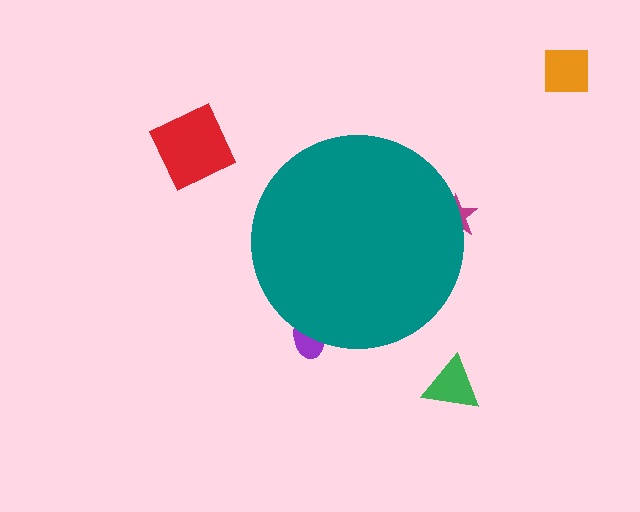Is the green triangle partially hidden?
No, the green triangle is fully visible.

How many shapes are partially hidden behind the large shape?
2 shapes are partially hidden.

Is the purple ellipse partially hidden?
Yes, the purple ellipse is partially hidden behind the teal circle.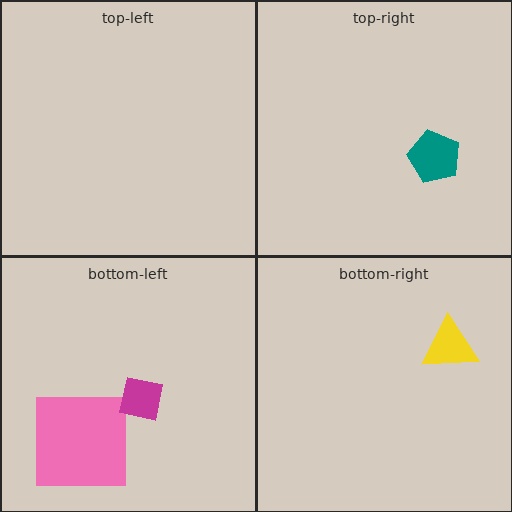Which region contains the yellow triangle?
The bottom-right region.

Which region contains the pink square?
The bottom-left region.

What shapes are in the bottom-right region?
The yellow triangle.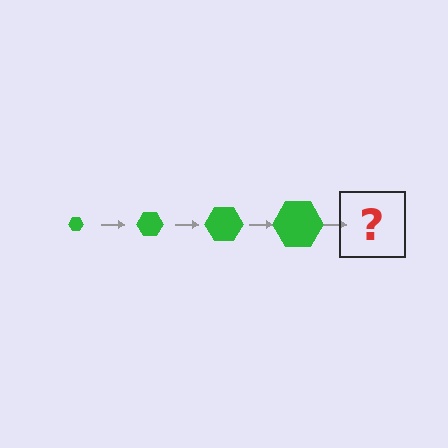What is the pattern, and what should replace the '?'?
The pattern is that the hexagon gets progressively larger each step. The '?' should be a green hexagon, larger than the previous one.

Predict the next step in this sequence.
The next step is a green hexagon, larger than the previous one.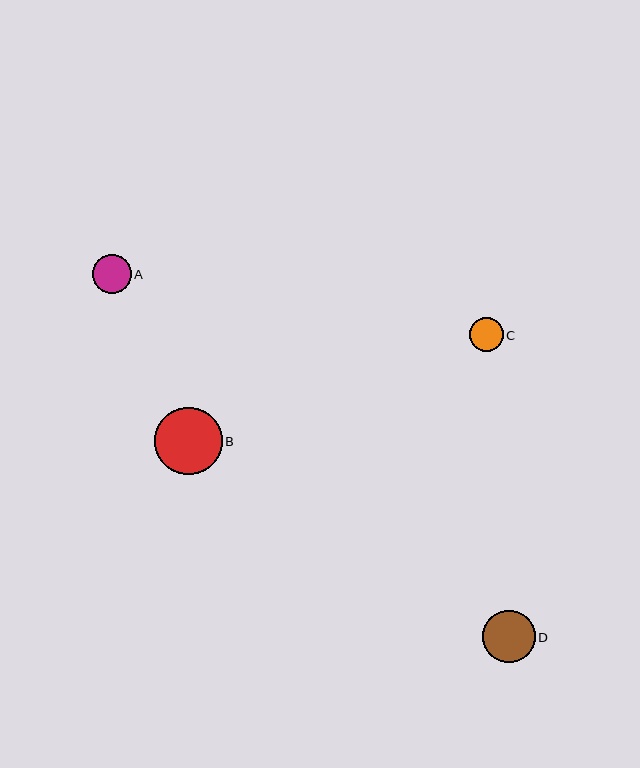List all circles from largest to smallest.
From largest to smallest: B, D, A, C.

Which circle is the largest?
Circle B is the largest with a size of approximately 68 pixels.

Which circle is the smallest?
Circle C is the smallest with a size of approximately 34 pixels.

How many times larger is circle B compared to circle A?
Circle B is approximately 1.7 times the size of circle A.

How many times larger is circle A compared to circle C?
Circle A is approximately 1.2 times the size of circle C.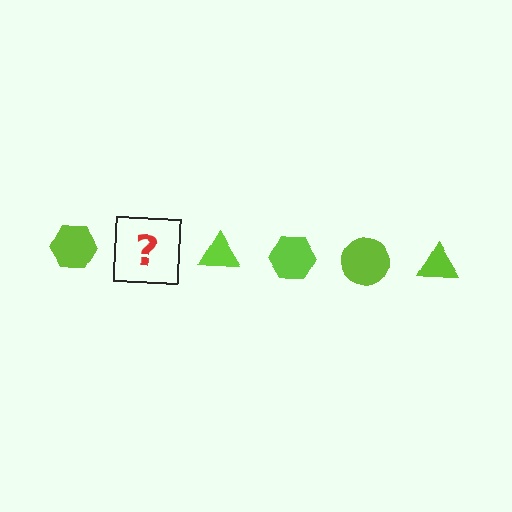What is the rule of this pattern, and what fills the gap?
The rule is that the pattern cycles through hexagon, circle, triangle shapes in lime. The gap should be filled with a lime circle.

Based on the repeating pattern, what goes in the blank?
The blank should be a lime circle.